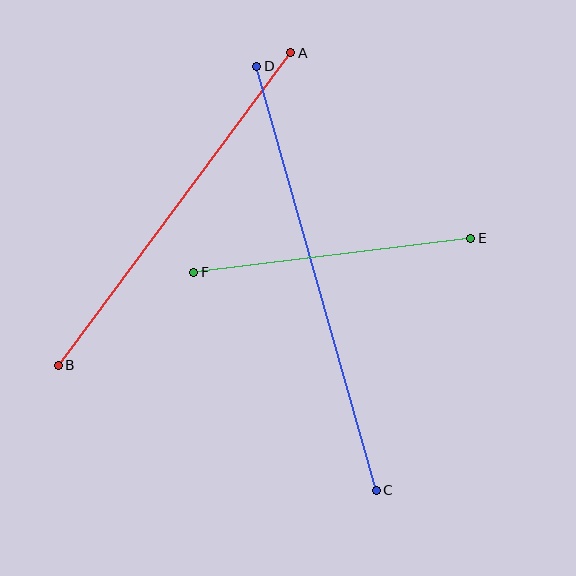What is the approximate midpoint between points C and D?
The midpoint is at approximately (316, 278) pixels.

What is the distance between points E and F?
The distance is approximately 279 pixels.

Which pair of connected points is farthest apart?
Points C and D are farthest apart.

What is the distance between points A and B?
The distance is approximately 390 pixels.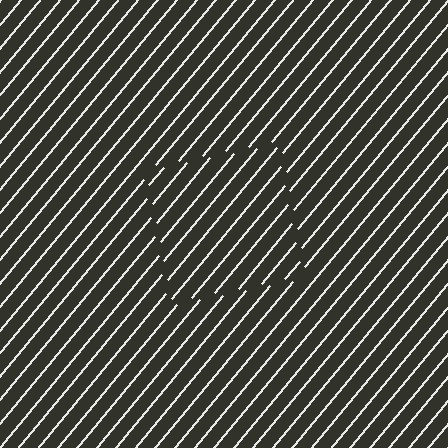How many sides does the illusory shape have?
4 sides — the line-ends trace a square.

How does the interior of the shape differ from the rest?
The interior of the shape contains the same grating, shifted by half a period — the contour is defined by the phase discontinuity where line-ends from the inner and outer gratings abut.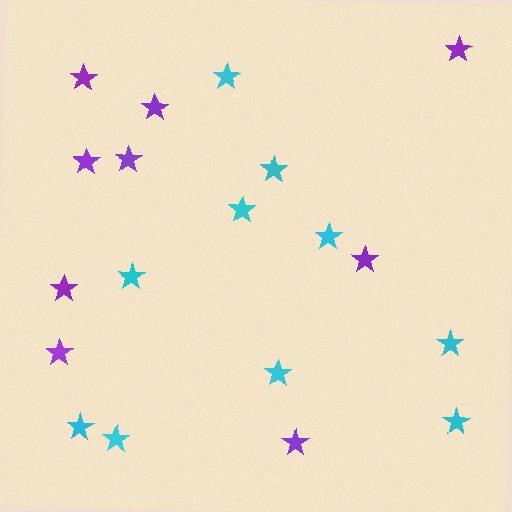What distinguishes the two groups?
There are 2 groups: one group of purple stars (9) and one group of cyan stars (10).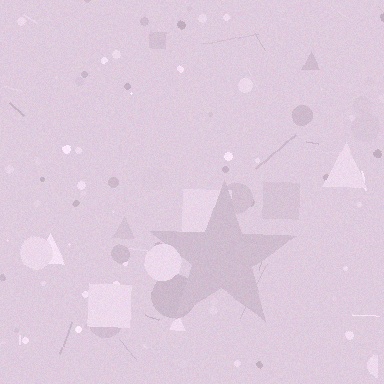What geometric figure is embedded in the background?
A star is embedded in the background.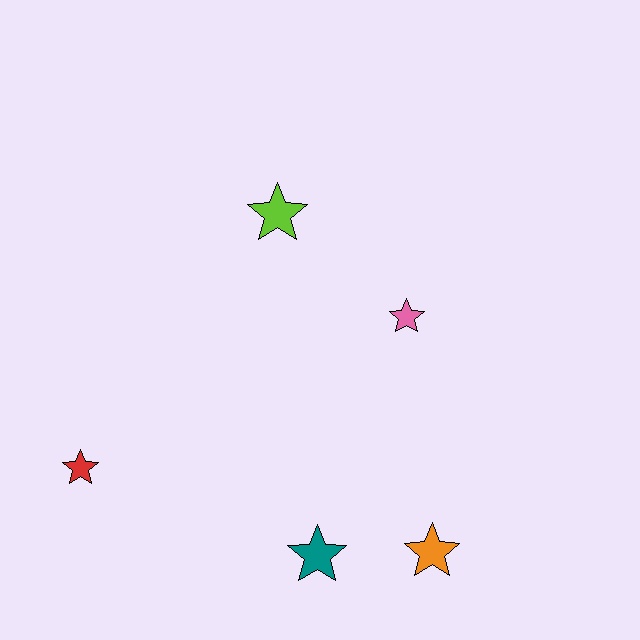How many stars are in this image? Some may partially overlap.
There are 5 stars.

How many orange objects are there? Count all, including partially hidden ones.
There is 1 orange object.